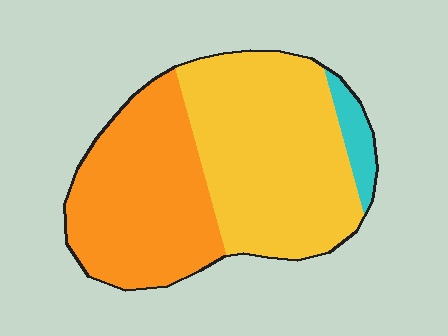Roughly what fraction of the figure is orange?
Orange takes up about two fifths (2/5) of the figure.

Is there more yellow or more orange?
Yellow.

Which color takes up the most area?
Yellow, at roughly 50%.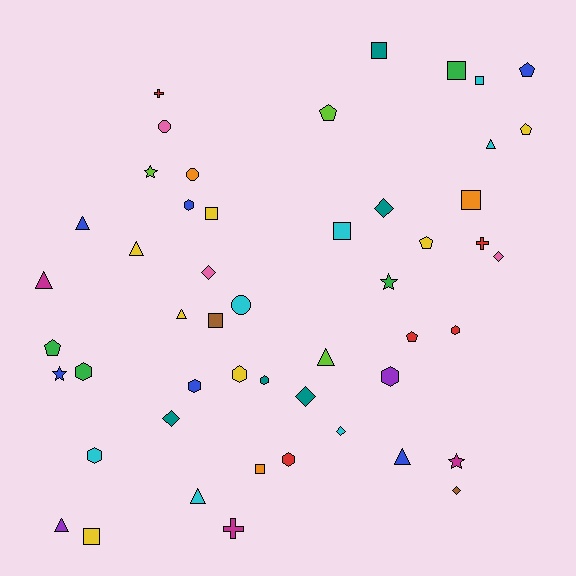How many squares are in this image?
There are 9 squares.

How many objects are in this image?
There are 50 objects.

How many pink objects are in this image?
There are 3 pink objects.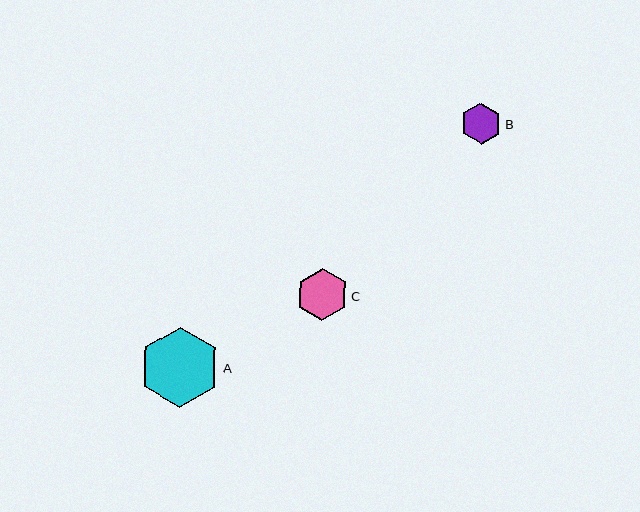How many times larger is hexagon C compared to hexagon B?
Hexagon C is approximately 1.3 times the size of hexagon B.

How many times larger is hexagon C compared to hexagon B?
Hexagon C is approximately 1.3 times the size of hexagon B.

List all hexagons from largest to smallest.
From largest to smallest: A, C, B.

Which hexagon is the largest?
Hexagon A is the largest with a size of approximately 81 pixels.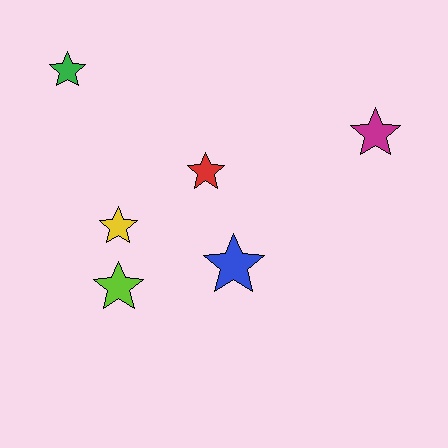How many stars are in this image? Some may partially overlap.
There are 6 stars.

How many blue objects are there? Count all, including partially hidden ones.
There is 1 blue object.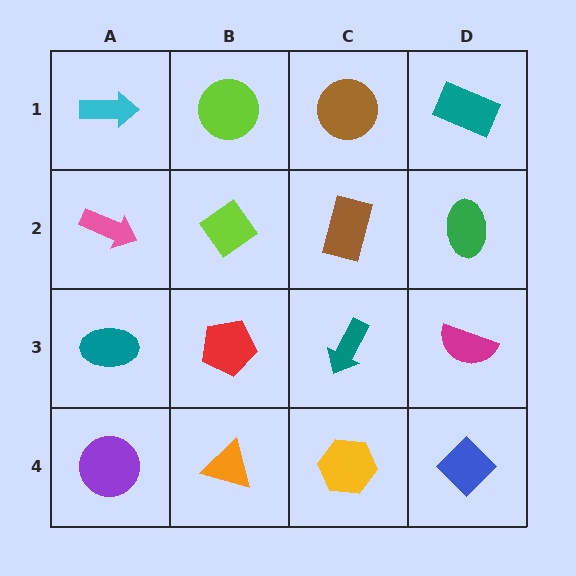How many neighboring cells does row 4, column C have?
3.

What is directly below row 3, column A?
A purple circle.